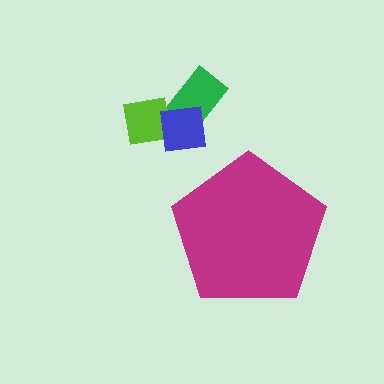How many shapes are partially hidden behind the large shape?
0 shapes are partially hidden.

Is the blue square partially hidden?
No, the blue square is fully visible.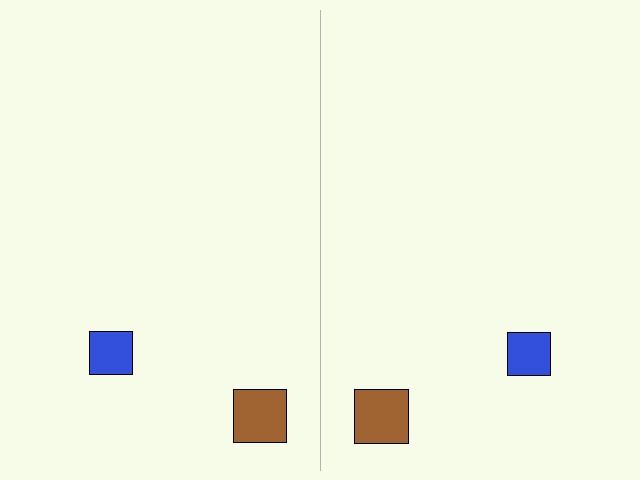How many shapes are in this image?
There are 4 shapes in this image.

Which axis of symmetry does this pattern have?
The pattern has a vertical axis of symmetry running through the center of the image.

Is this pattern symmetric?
Yes, this pattern has bilateral (reflection) symmetry.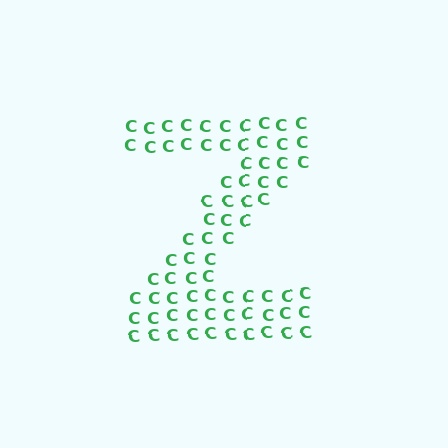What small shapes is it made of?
It is made of small letter C's.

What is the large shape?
The large shape is the letter Z.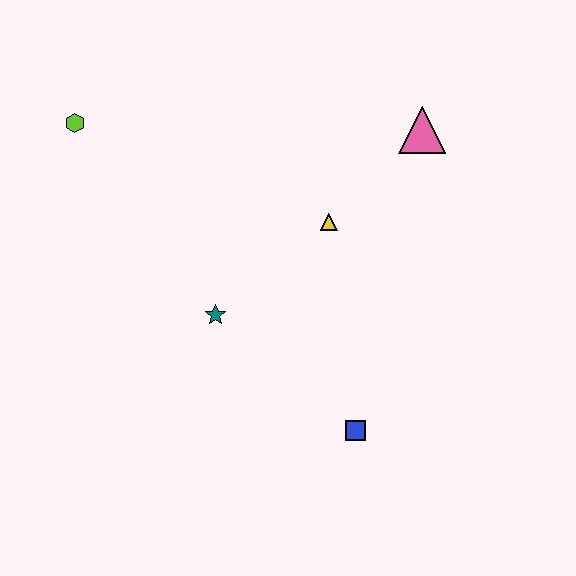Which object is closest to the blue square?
The teal star is closest to the blue square.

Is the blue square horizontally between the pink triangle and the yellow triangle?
Yes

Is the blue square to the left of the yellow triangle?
No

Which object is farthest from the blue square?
The lime hexagon is farthest from the blue square.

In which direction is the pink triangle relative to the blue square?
The pink triangle is above the blue square.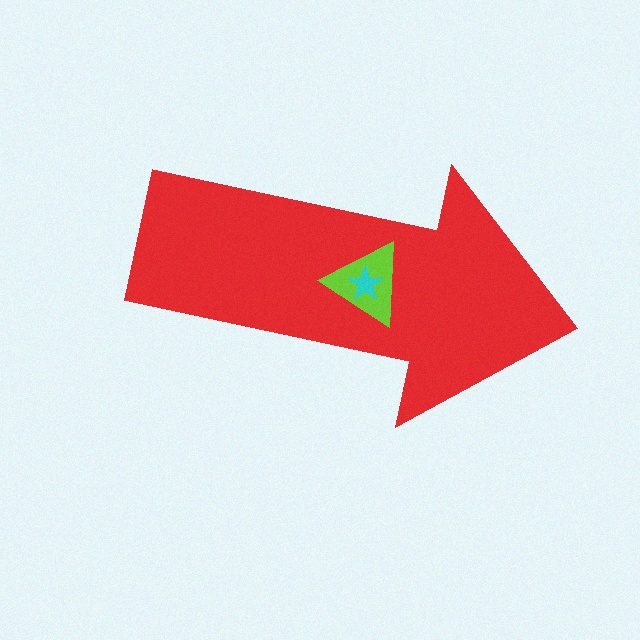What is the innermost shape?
The cyan star.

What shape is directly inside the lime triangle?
The cyan star.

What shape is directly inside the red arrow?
The lime triangle.